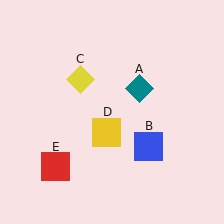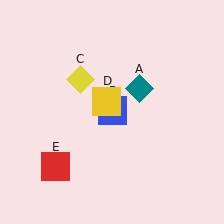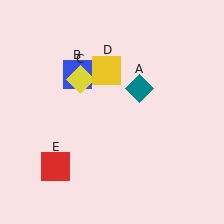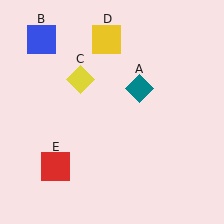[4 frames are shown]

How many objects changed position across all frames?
2 objects changed position: blue square (object B), yellow square (object D).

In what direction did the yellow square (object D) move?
The yellow square (object D) moved up.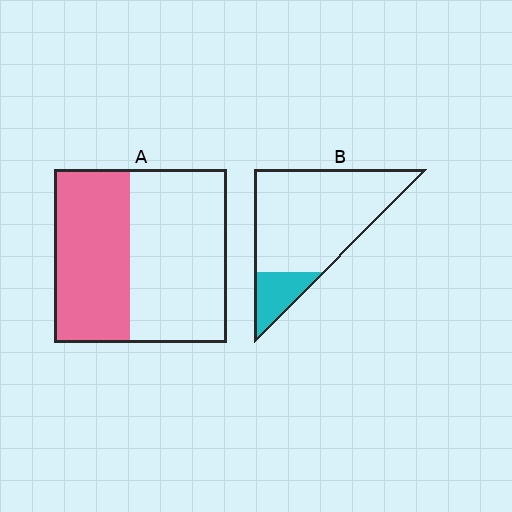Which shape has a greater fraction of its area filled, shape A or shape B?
Shape A.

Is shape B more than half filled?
No.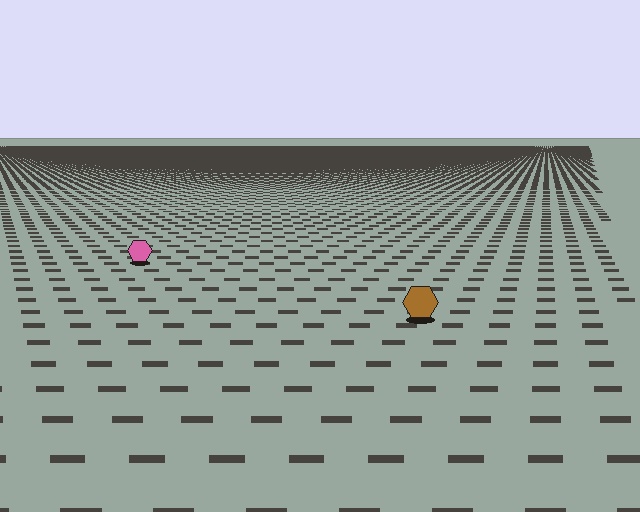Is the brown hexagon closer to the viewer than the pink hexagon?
Yes. The brown hexagon is closer — you can tell from the texture gradient: the ground texture is coarser near it.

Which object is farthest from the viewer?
The pink hexagon is farthest from the viewer. It appears smaller and the ground texture around it is denser.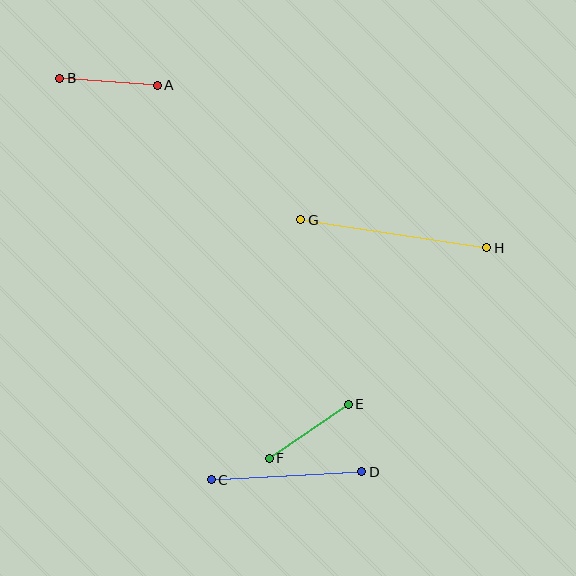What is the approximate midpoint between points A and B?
The midpoint is at approximately (109, 82) pixels.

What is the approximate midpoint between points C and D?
The midpoint is at approximately (287, 476) pixels.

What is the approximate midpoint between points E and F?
The midpoint is at approximately (309, 431) pixels.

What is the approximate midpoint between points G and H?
The midpoint is at approximately (394, 234) pixels.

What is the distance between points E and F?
The distance is approximately 96 pixels.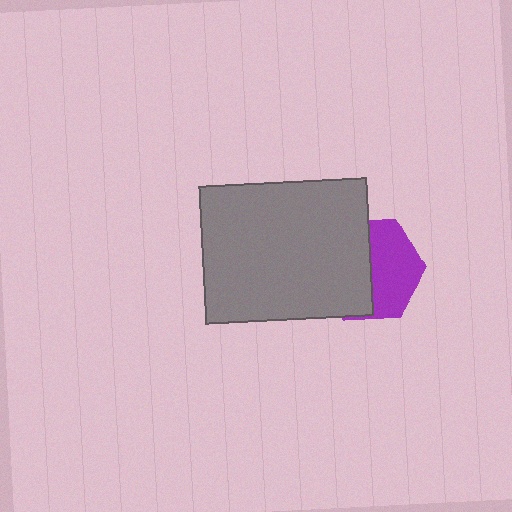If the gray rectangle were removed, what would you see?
You would see the complete purple hexagon.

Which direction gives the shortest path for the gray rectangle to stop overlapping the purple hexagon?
Moving left gives the shortest separation.